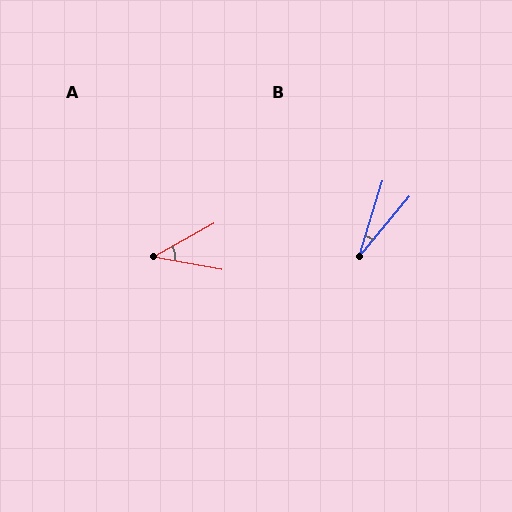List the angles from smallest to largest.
B (23°), A (39°).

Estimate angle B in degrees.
Approximately 23 degrees.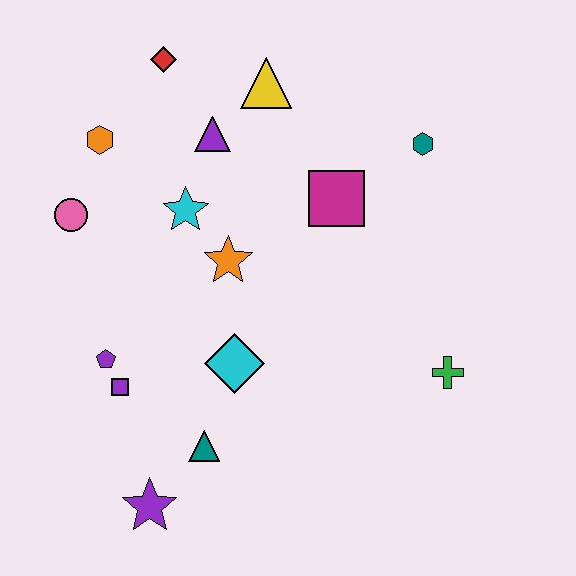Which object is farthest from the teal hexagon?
The purple star is farthest from the teal hexagon.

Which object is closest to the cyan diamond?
The teal triangle is closest to the cyan diamond.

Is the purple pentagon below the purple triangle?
Yes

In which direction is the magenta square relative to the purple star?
The magenta square is above the purple star.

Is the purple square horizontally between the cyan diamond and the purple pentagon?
Yes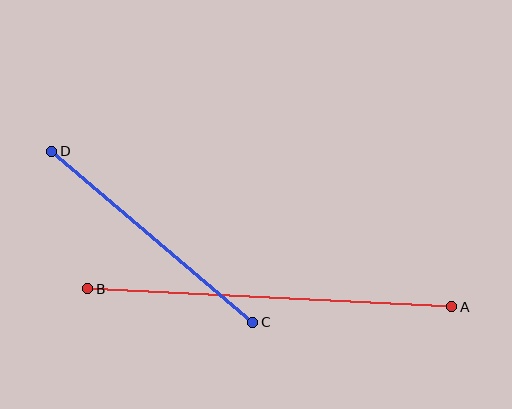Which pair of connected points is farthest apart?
Points A and B are farthest apart.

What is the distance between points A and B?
The distance is approximately 365 pixels.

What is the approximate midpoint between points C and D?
The midpoint is at approximately (152, 237) pixels.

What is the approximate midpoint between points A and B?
The midpoint is at approximately (270, 298) pixels.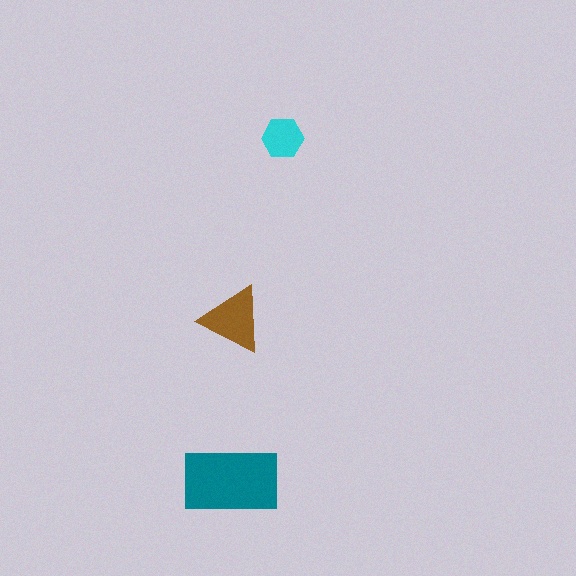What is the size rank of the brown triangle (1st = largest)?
2nd.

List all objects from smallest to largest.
The cyan hexagon, the brown triangle, the teal rectangle.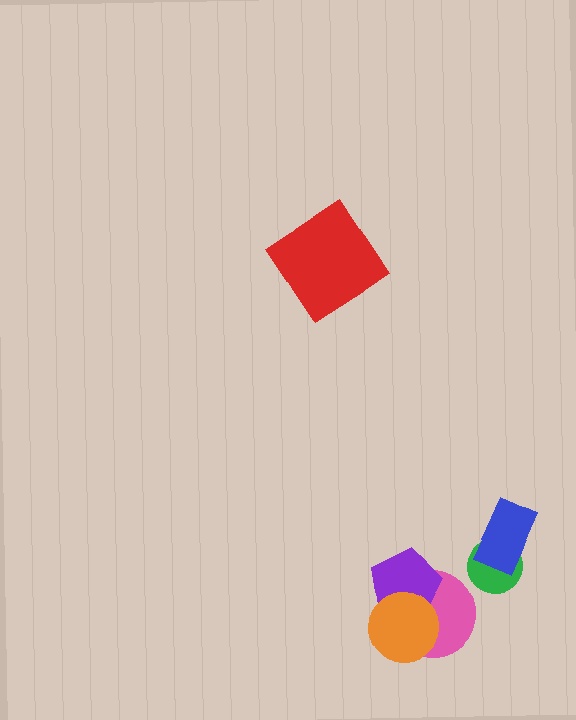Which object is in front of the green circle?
The blue rectangle is in front of the green circle.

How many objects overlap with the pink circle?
2 objects overlap with the pink circle.